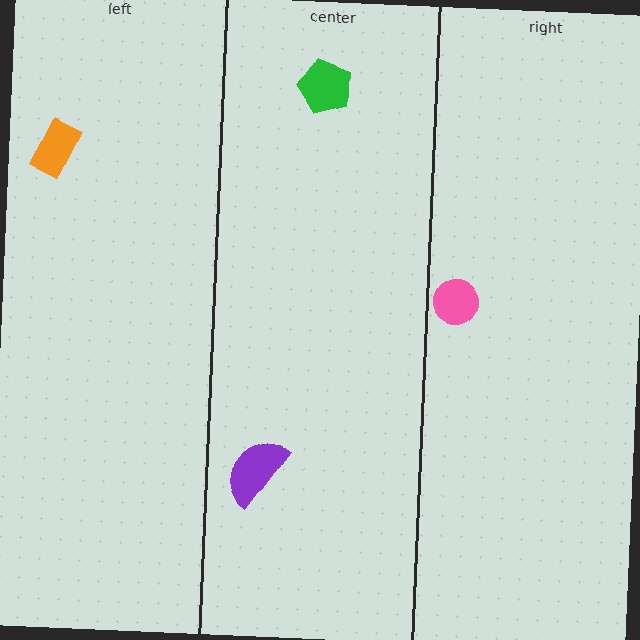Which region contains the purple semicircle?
The center region.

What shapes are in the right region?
The pink circle.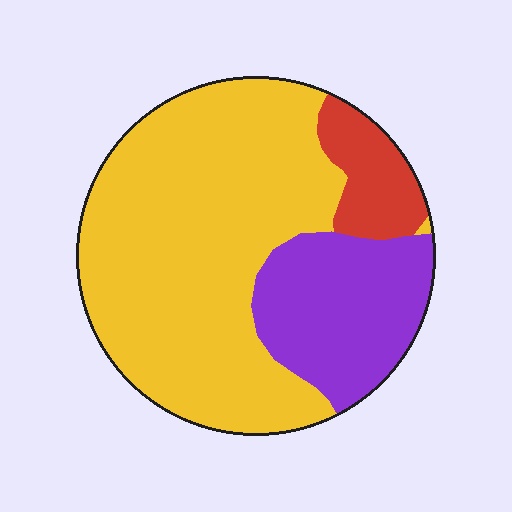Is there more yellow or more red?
Yellow.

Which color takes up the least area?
Red, at roughly 10%.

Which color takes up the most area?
Yellow, at roughly 65%.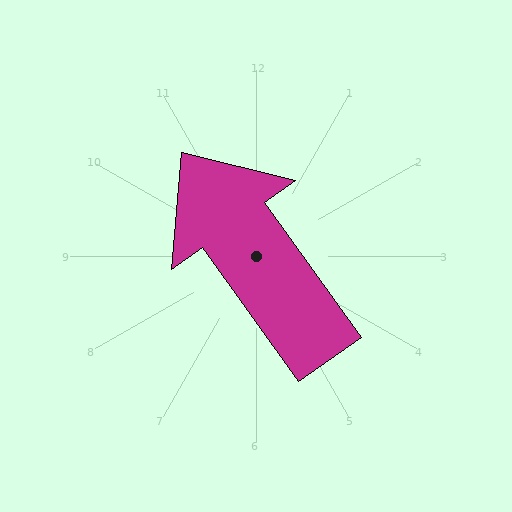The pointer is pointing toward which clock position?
Roughly 11 o'clock.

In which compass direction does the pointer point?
Northwest.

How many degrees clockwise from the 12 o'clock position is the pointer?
Approximately 324 degrees.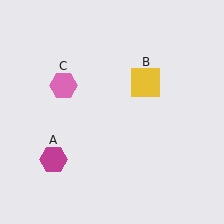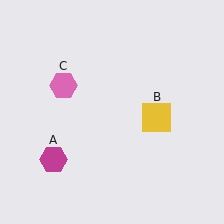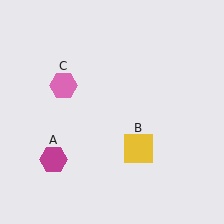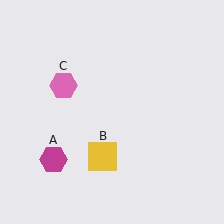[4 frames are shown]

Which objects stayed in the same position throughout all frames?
Magenta hexagon (object A) and pink hexagon (object C) remained stationary.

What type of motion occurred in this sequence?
The yellow square (object B) rotated clockwise around the center of the scene.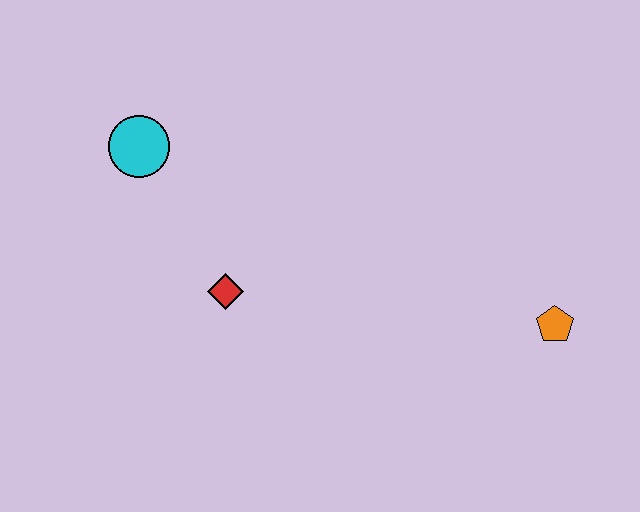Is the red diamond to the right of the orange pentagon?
No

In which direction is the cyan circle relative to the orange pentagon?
The cyan circle is to the left of the orange pentagon.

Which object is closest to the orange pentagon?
The red diamond is closest to the orange pentagon.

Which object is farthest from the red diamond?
The orange pentagon is farthest from the red diamond.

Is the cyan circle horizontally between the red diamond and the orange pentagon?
No